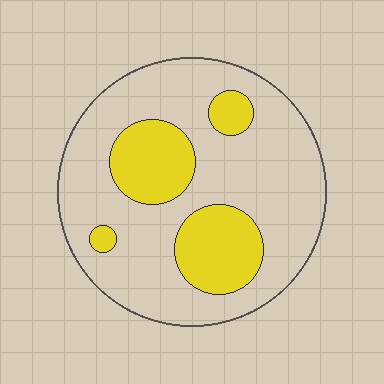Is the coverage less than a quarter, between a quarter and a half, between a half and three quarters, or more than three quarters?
Between a quarter and a half.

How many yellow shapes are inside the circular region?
4.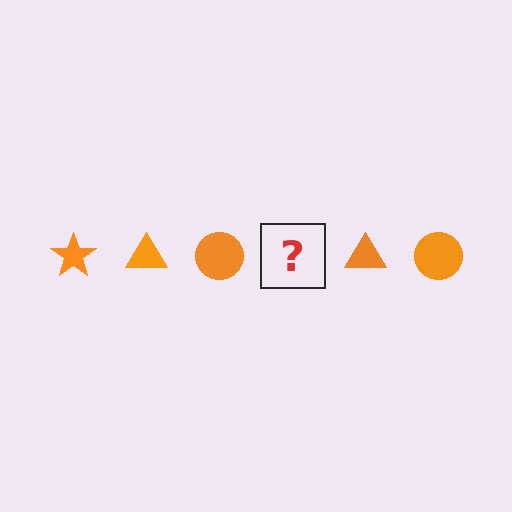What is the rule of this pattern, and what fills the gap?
The rule is that the pattern cycles through star, triangle, circle shapes in orange. The gap should be filled with an orange star.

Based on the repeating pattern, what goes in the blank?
The blank should be an orange star.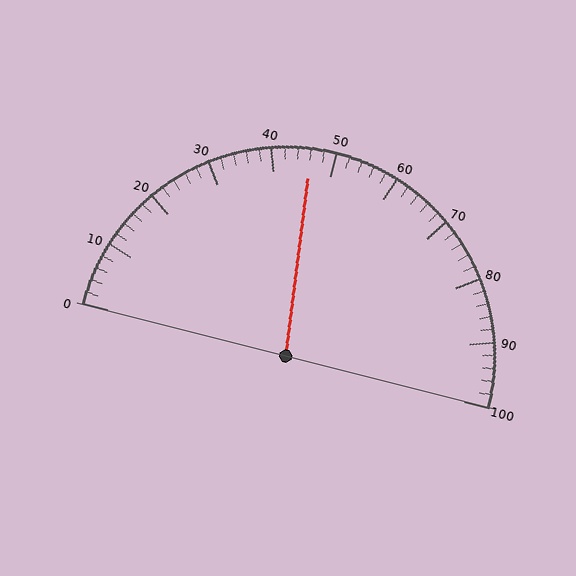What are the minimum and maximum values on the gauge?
The gauge ranges from 0 to 100.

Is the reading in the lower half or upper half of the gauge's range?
The reading is in the lower half of the range (0 to 100).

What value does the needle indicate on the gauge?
The needle indicates approximately 46.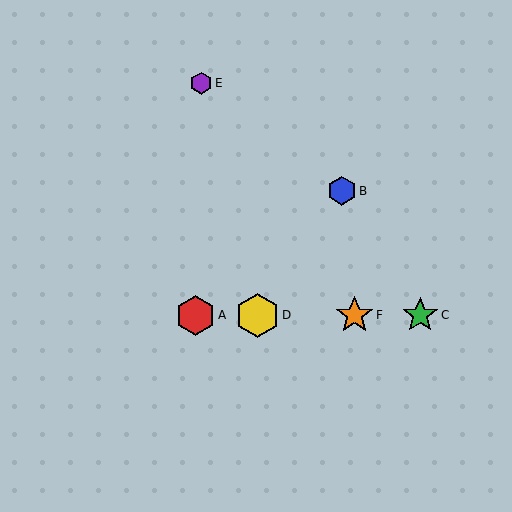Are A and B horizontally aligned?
No, A is at y≈315 and B is at y≈191.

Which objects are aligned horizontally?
Objects A, C, D, F are aligned horizontally.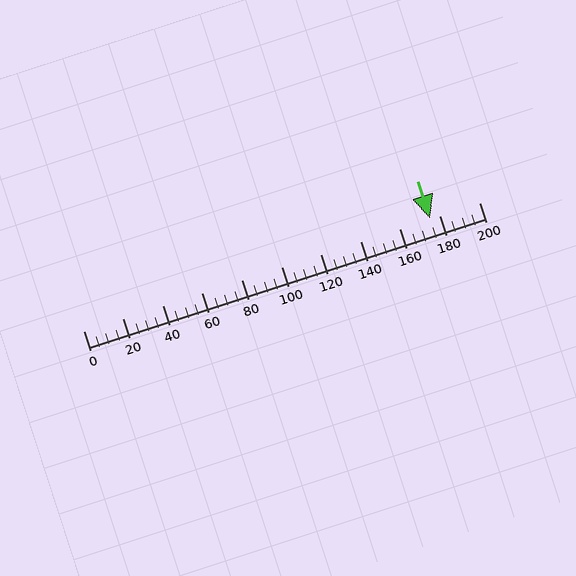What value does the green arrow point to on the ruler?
The green arrow points to approximately 175.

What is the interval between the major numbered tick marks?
The major tick marks are spaced 20 units apart.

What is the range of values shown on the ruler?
The ruler shows values from 0 to 200.